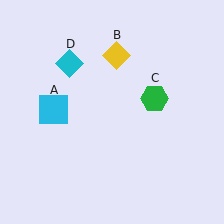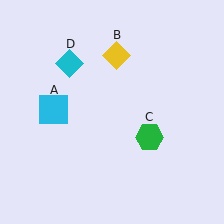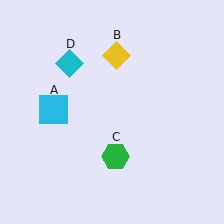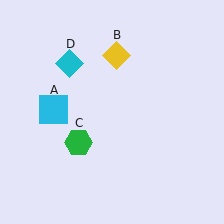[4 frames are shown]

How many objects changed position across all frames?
1 object changed position: green hexagon (object C).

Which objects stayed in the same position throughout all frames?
Cyan square (object A) and yellow diamond (object B) and cyan diamond (object D) remained stationary.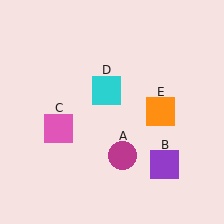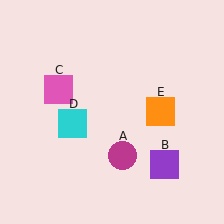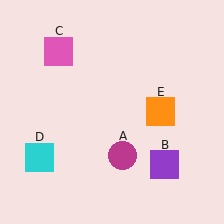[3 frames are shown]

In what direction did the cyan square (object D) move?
The cyan square (object D) moved down and to the left.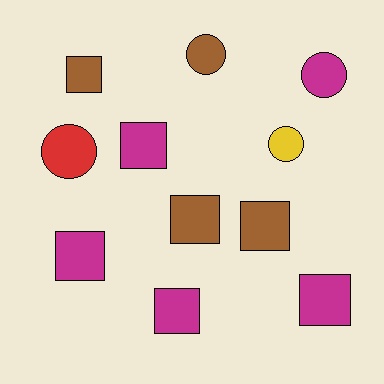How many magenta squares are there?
There are 4 magenta squares.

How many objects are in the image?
There are 11 objects.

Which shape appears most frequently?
Square, with 7 objects.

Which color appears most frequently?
Magenta, with 5 objects.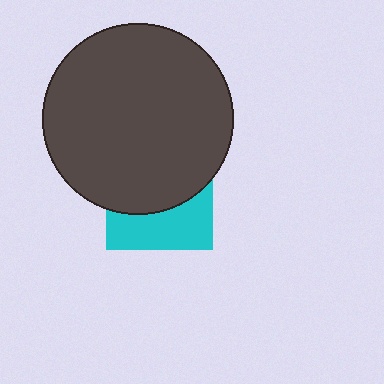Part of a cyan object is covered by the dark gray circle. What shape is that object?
It is a square.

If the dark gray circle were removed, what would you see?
You would see the complete cyan square.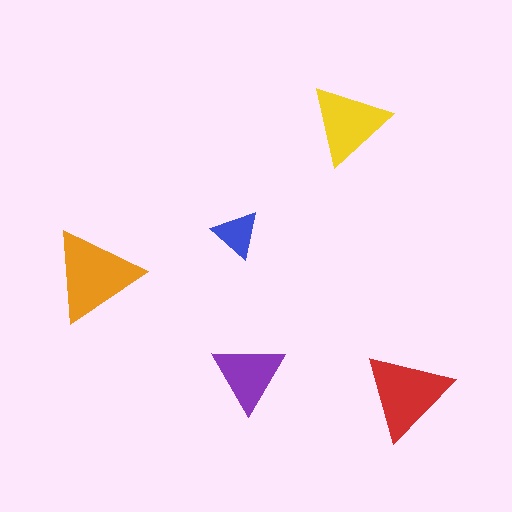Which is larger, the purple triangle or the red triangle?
The red one.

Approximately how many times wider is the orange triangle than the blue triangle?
About 2 times wider.